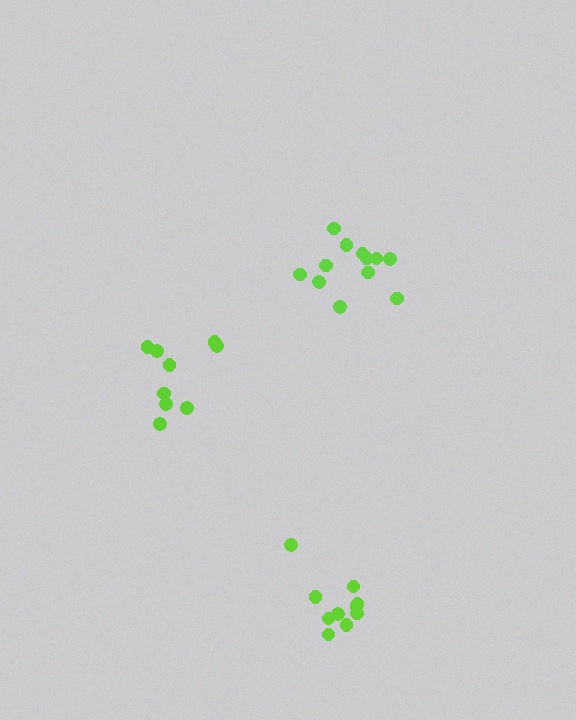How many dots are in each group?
Group 1: 11 dots, Group 2: 9 dots, Group 3: 12 dots (32 total).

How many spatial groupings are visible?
There are 3 spatial groupings.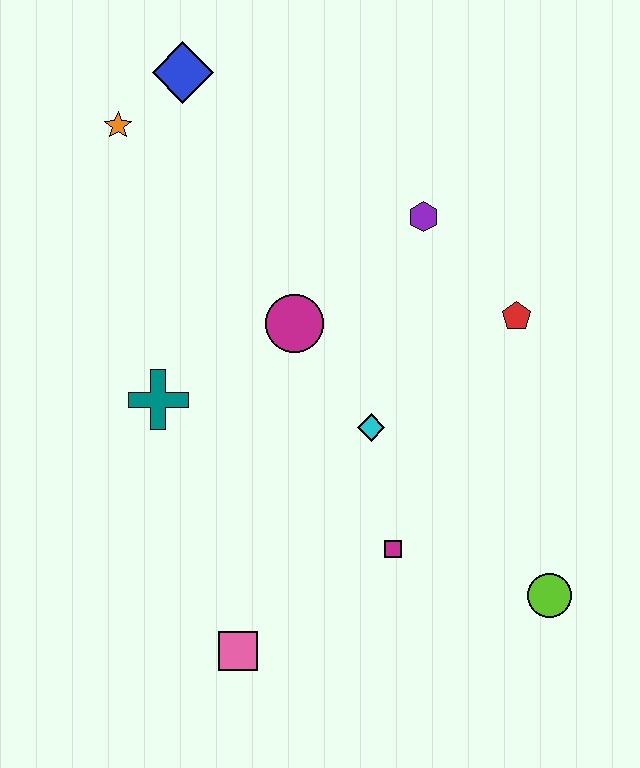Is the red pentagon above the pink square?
Yes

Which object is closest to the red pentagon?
The purple hexagon is closest to the red pentagon.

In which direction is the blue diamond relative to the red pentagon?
The blue diamond is to the left of the red pentagon.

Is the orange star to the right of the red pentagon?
No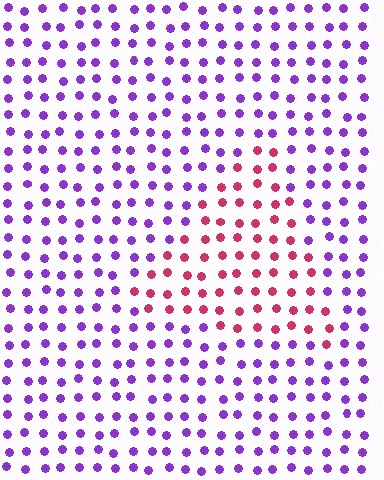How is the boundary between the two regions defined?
The boundary is defined purely by a slight shift in hue (about 63 degrees). Spacing, size, and orientation are identical on both sides.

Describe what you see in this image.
The image is filled with small purple elements in a uniform arrangement. A triangle-shaped region is visible where the elements are tinted to a slightly different hue, forming a subtle color boundary.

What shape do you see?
I see a triangle.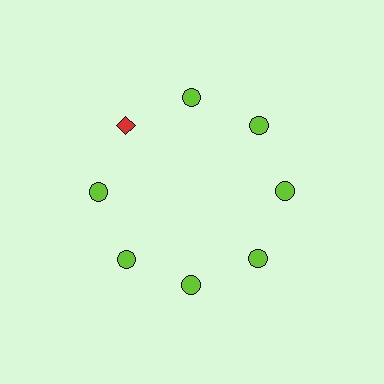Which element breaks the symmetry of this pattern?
The red diamond at roughly the 10 o'clock position breaks the symmetry. All other shapes are lime circles.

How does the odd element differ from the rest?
It differs in both color (red instead of lime) and shape (diamond instead of circle).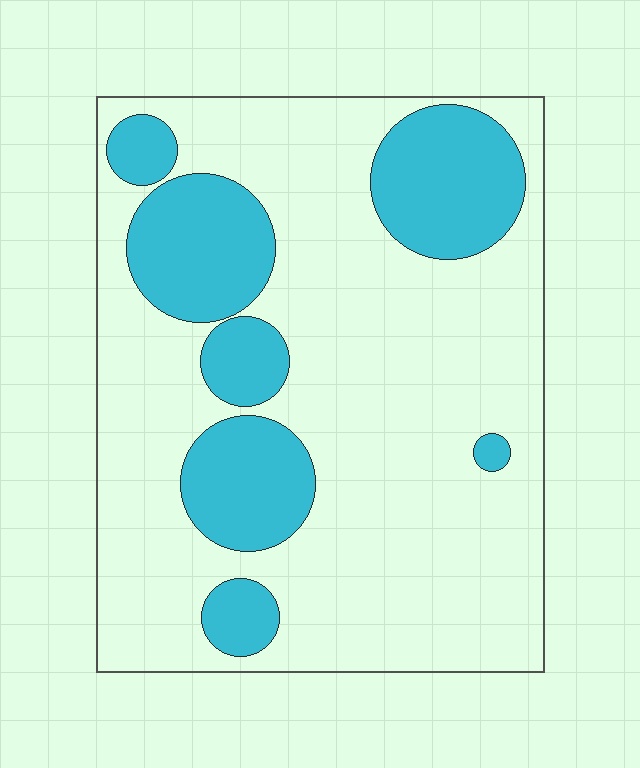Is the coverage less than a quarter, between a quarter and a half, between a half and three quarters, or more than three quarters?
Between a quarter and a half.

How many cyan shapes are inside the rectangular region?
7.